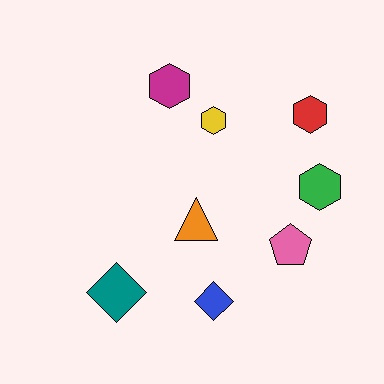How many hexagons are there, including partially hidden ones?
There are 4 hexagons.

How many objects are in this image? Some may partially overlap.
There are 8 objects.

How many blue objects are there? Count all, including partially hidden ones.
There is 1 blue object.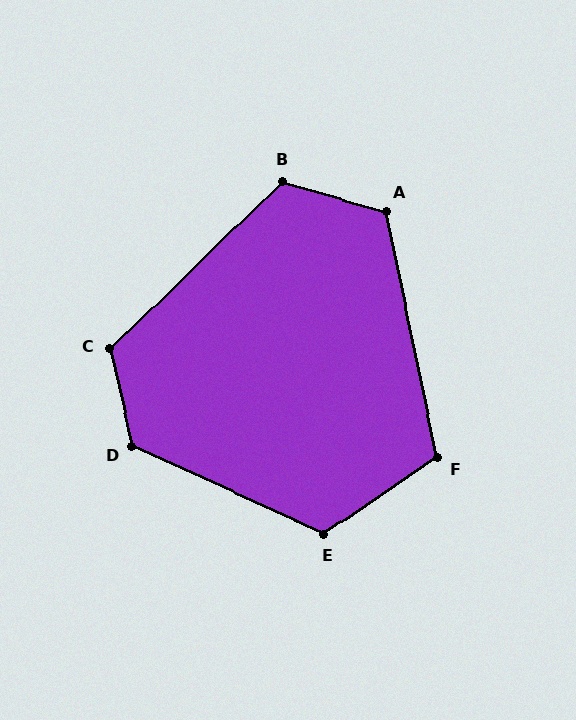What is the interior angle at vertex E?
Approximately 121 degrees (obtuse).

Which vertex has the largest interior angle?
D, at approximately 127 degrees.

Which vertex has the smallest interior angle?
F, at approximately 113 degrees.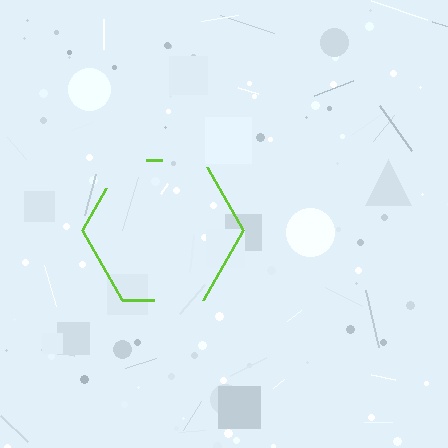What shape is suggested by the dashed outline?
The dashed outline suggests a hexagon.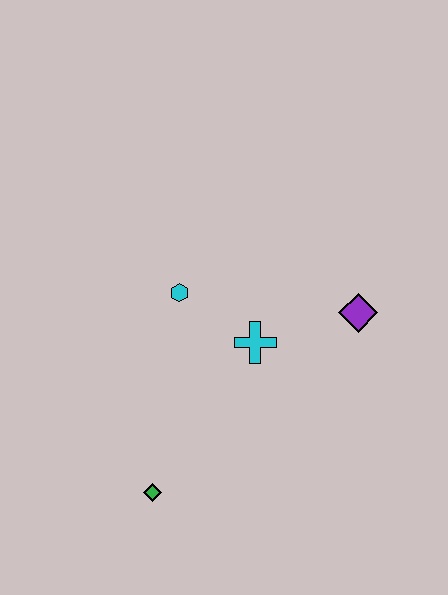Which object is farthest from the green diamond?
The purple diamond is farthest from the green diamond.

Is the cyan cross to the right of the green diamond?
Yes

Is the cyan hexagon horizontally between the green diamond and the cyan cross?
Yes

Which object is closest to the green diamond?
The cyan cross is closest to the green diamond.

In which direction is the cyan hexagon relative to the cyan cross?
The cyan hexagon is to the left of the cyan cross.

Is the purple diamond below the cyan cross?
No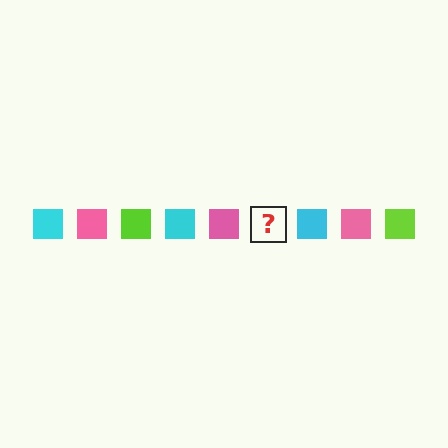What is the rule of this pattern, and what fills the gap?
The rule is that the pattern cycles through cyan, pink, lime squares. The gap should be filled with a lime square.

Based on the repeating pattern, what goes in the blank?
The blank should be a lime square.